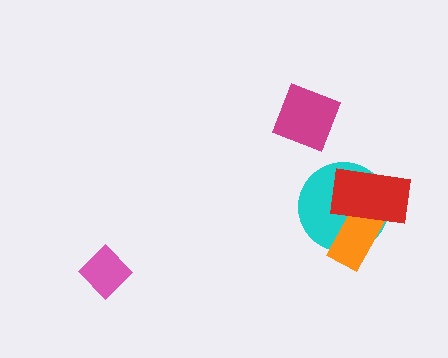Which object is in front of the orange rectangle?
The red rectangle is in front of the orange rectangle.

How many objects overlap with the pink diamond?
0 objects overlap with the pink diamond.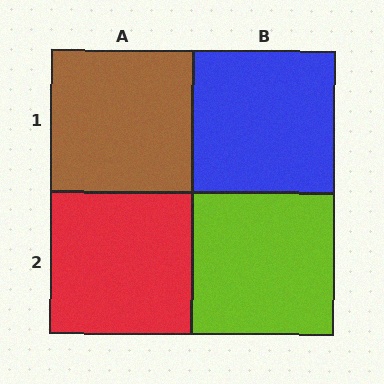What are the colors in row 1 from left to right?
Brown, blue.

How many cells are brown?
1 cell is brown.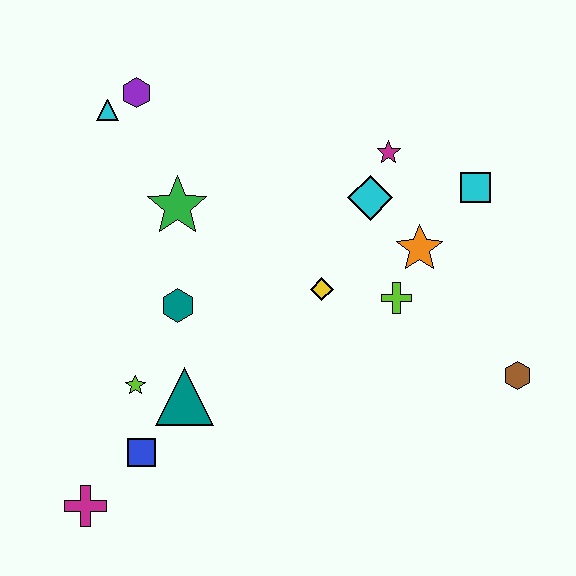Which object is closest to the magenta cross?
The blue square is closest to the magenta cross.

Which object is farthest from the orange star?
The magenta cross is farthest from the orange star.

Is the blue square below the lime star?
Yes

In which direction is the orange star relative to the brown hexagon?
The orange star is above the brown hexagon.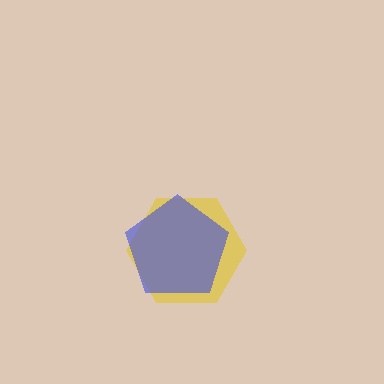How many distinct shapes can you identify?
There are 2 distinct shapes: a yellow hexagon, a blue pentagon.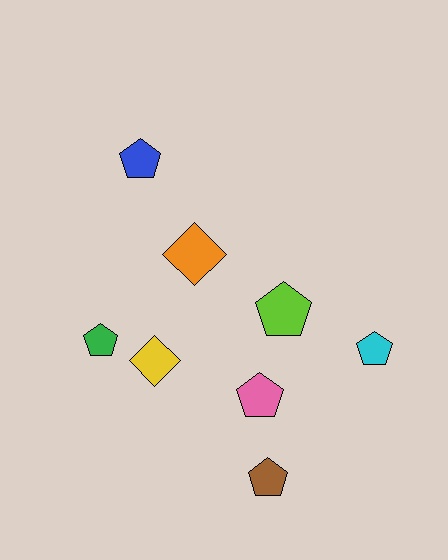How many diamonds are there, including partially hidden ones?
There are 2 diamonds.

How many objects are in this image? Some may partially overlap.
There are 8 objects.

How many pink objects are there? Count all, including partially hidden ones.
There is 1 pink object.